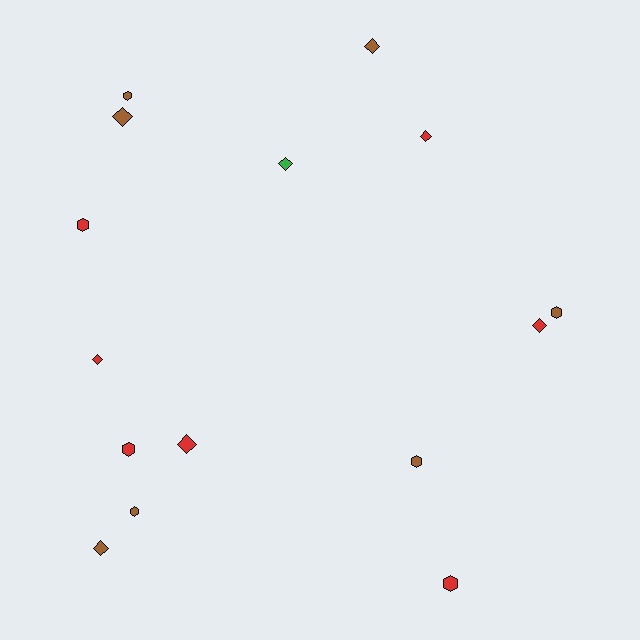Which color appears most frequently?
Brown, with 7 objects.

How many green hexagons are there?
There are no green hexagons.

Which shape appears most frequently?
Diamond, with 8 objects.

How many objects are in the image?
There are 15 objects.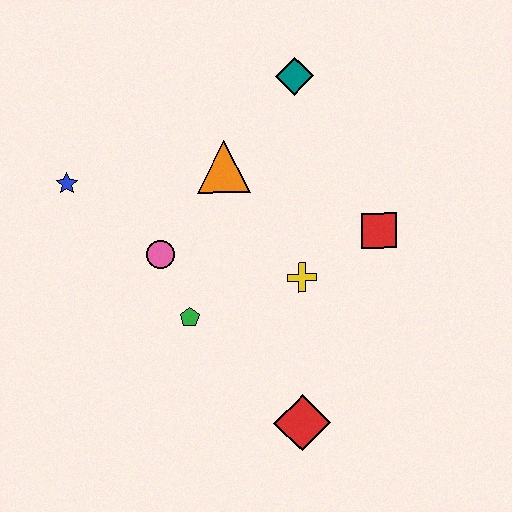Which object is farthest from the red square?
The blue star is farthest from the red square.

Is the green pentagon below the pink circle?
Yes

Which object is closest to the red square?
The yellow cross is closest to the red square.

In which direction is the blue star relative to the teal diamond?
The blue star is to the left of the teal diamond.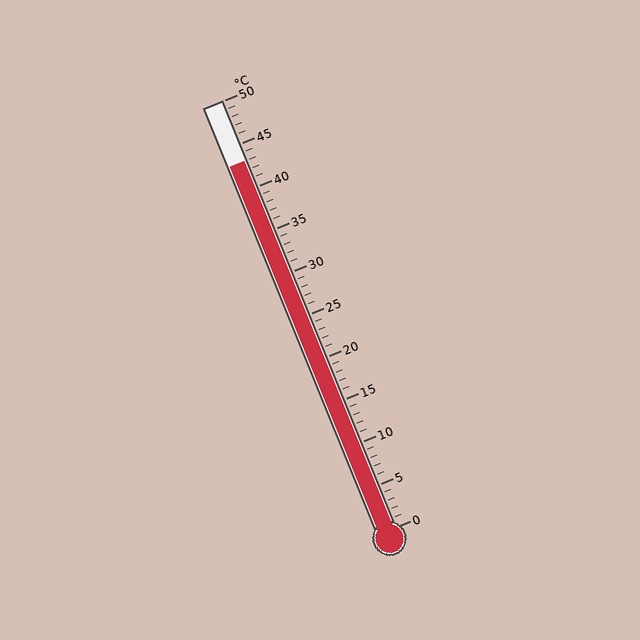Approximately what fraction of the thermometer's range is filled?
The thermometer is filled to approximately 85% of its range.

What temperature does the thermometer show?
The thermometer shows approximately 43°C.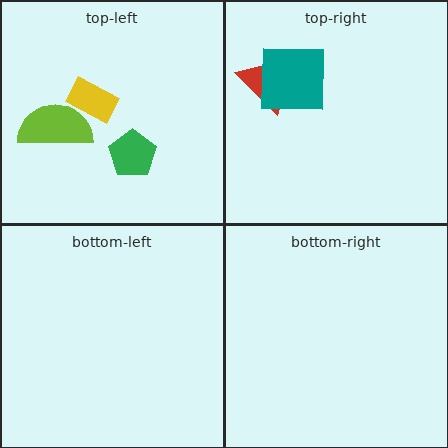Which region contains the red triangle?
The top-right region.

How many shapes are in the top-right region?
2.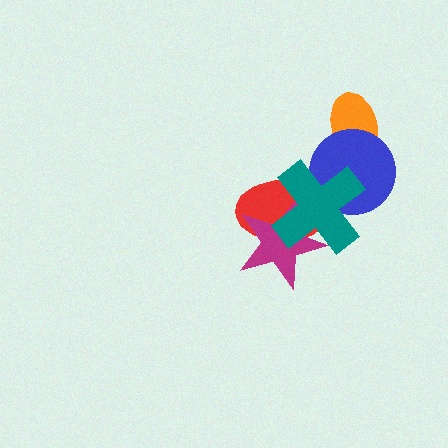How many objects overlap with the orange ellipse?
1 object overlaps with the orange ellipse.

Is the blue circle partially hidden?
Yes, it is partially covered by another shape.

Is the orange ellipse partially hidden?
Yes, it is partially covered by another shape.